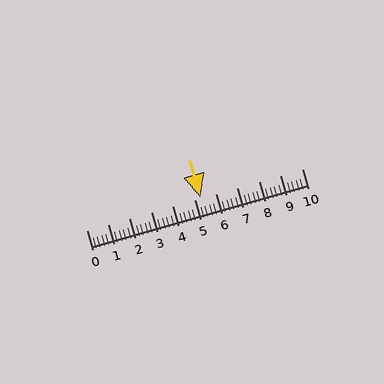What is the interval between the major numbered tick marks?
The major tick marks are spaced 1 units apart.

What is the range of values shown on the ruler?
The ruler shows values from 0 to 10.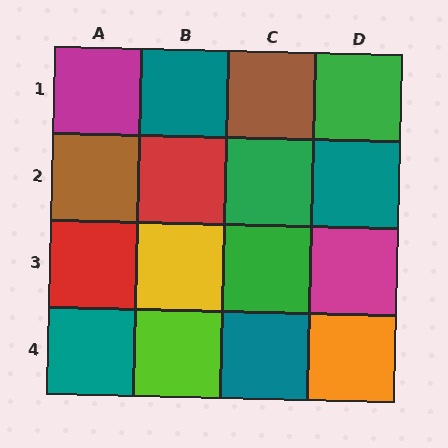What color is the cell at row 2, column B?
Red.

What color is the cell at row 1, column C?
Brown.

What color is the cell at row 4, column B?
Lime.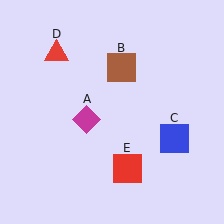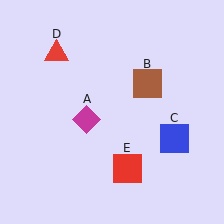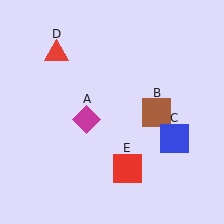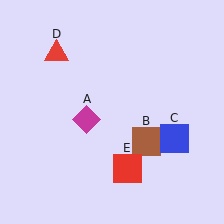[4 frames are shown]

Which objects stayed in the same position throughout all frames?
Magenta diamond (object A) and blue square (object C) and red triangle (object D) and red square (object E) remained stationary.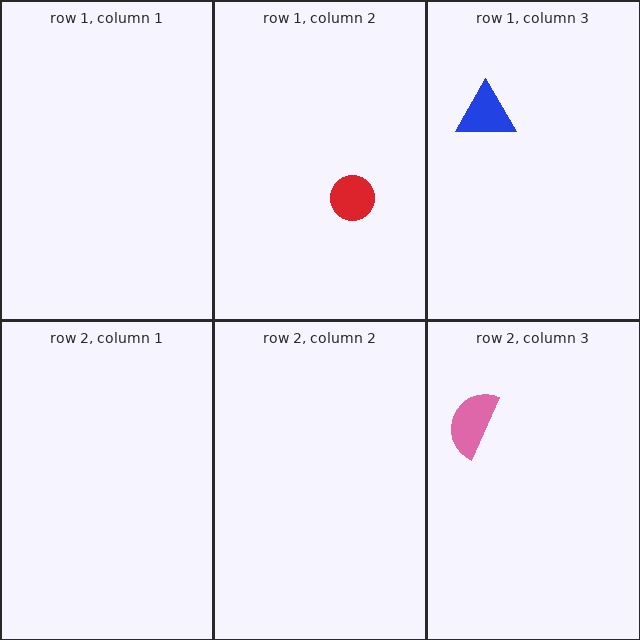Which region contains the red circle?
The row 1, column 2 region.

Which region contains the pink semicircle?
The row 2, column 3 region.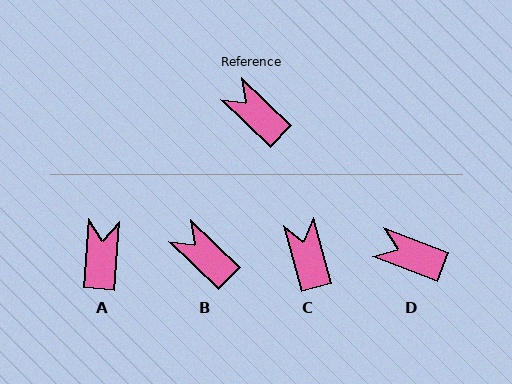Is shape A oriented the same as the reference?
No, it is off by about 50 degrees.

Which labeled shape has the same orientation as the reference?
B.